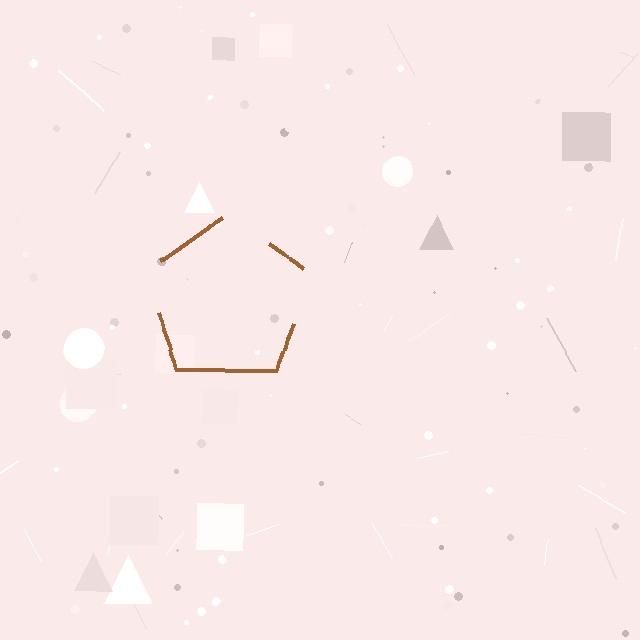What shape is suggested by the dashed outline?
The dashed outline suggests a pentagon.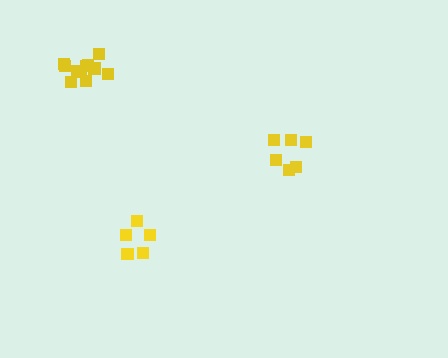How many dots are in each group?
Group 1: 6 dots, Group 2: 5 dots, Group 3: 11 dots (22 total).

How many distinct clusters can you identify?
There are 3 distinct clusters.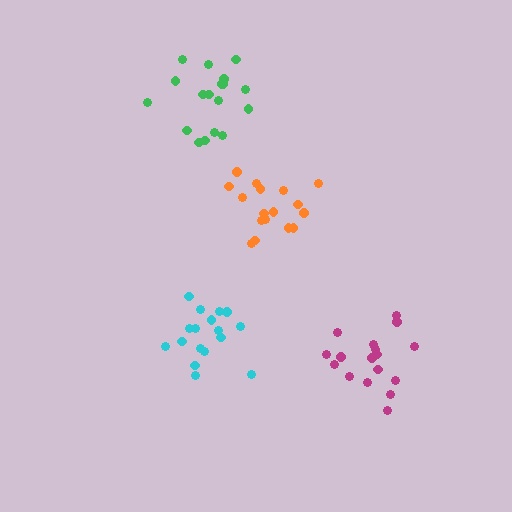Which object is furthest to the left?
The cyan cluster is leftmost.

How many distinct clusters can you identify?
There are 4 distinct clusters.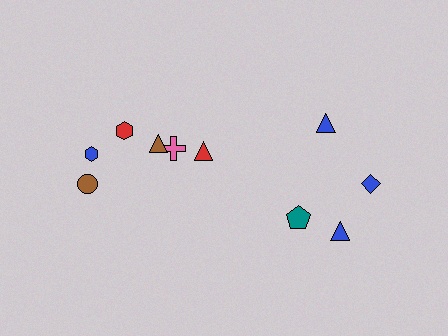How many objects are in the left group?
There are 6 objects.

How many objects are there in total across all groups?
There are 10 objects.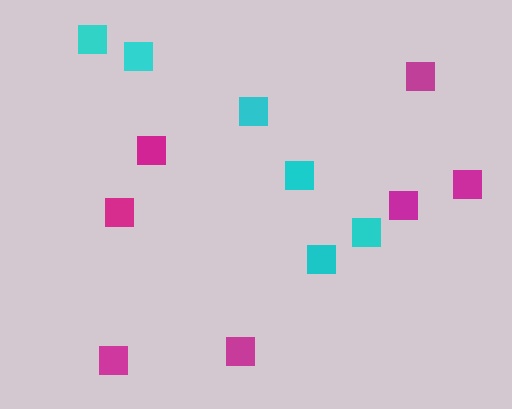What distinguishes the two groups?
There are 2 groups: one group of cyan squares (6) and one group of magenta squares (7).